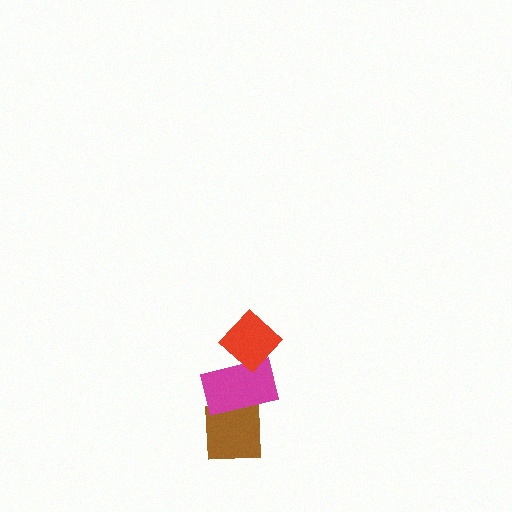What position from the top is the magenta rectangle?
The magenta rectangle is 2nd from the top.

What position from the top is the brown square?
The brown square is 3rd from the top.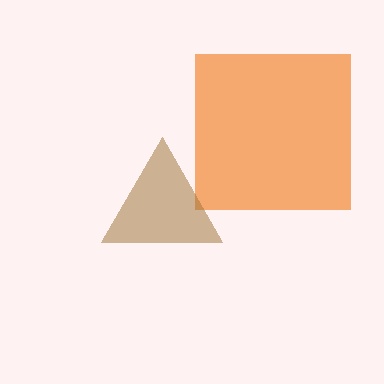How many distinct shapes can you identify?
There are 2 distinct shapes: an orange square, a brown triangle.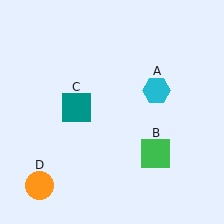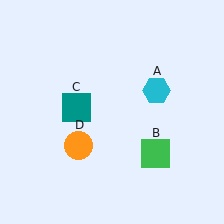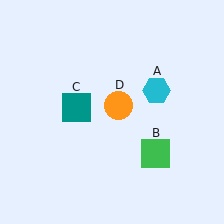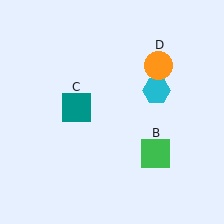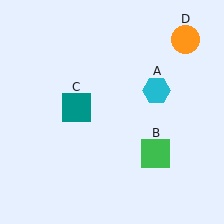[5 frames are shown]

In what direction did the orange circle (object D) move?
The orange circle (object D) moved up and to the right.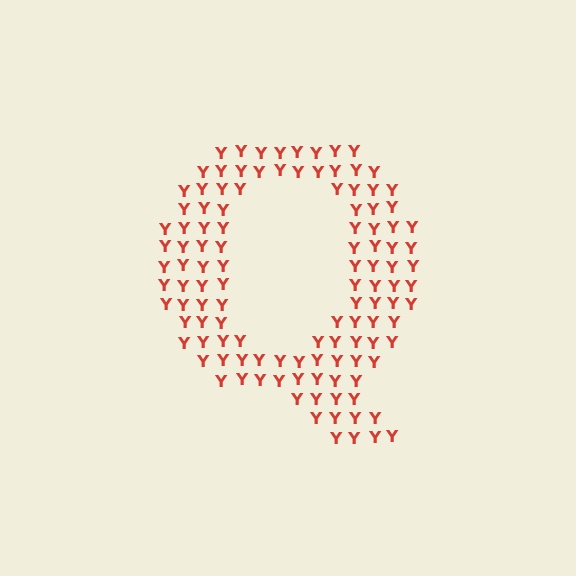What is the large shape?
The large shape is the letter Q.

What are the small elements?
The small elements are letter Y's.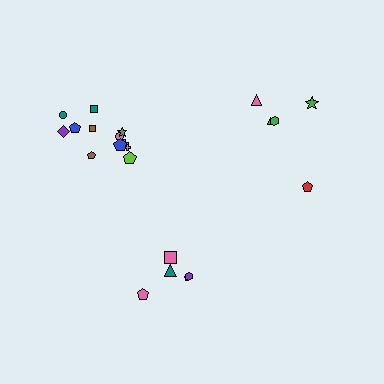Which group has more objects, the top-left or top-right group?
The top-left group.